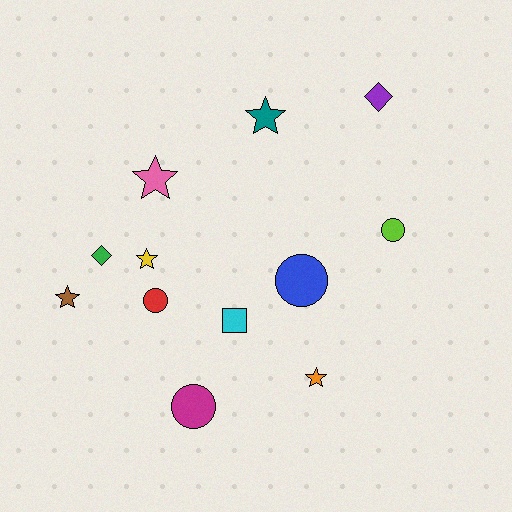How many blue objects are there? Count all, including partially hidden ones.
There is 1 blue object.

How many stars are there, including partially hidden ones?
There are 5 stars.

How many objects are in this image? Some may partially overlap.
There are 12 objects.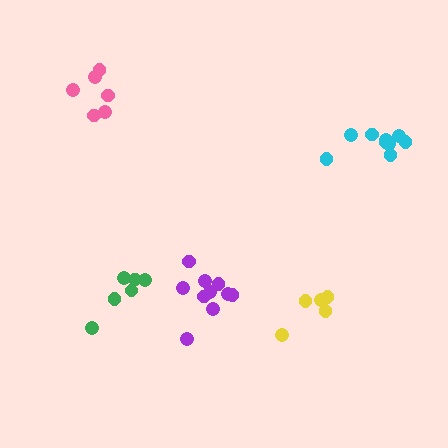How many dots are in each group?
Group 1: 10 dots, Group 2: 9 dots, Group 3: 6 dots, Group 4: 6 dots, Group 5: 5 dots (36 total).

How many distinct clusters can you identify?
There are 5 distinct clusters.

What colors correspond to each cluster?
The clusters are colored: purple, cyan, pink, green, yellow.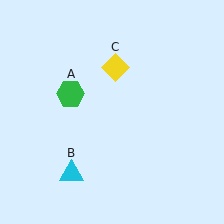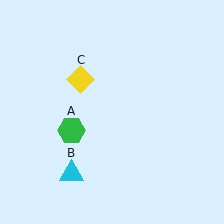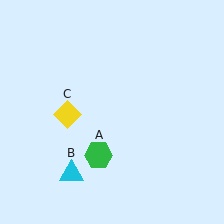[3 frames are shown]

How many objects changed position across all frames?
2 objects changed position: green hexagon (object A), yellow diamond (object C).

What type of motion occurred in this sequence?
The green hexagon (object A), yellow diamond (object C) rotated counterclockwise around the center of the scene.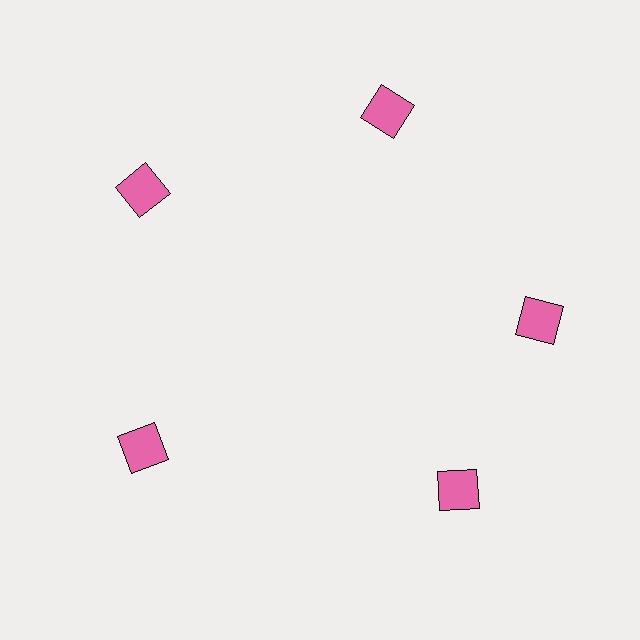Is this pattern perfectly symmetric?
No. The 5 pink squares are arranged in a ring, but one element near the 5 o'clock position is rotated out of alignment along the ring, breaking the 5-fold rotational symmetry.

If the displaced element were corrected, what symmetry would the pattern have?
It would have 5-fold rotational symmetry — the pattern would map onto itself every 72 degrees.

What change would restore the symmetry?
The symmetry would be restored by rotating it back into even spacing with its neighbors so that all 5 squares sit at equal angles and equal distance from the center.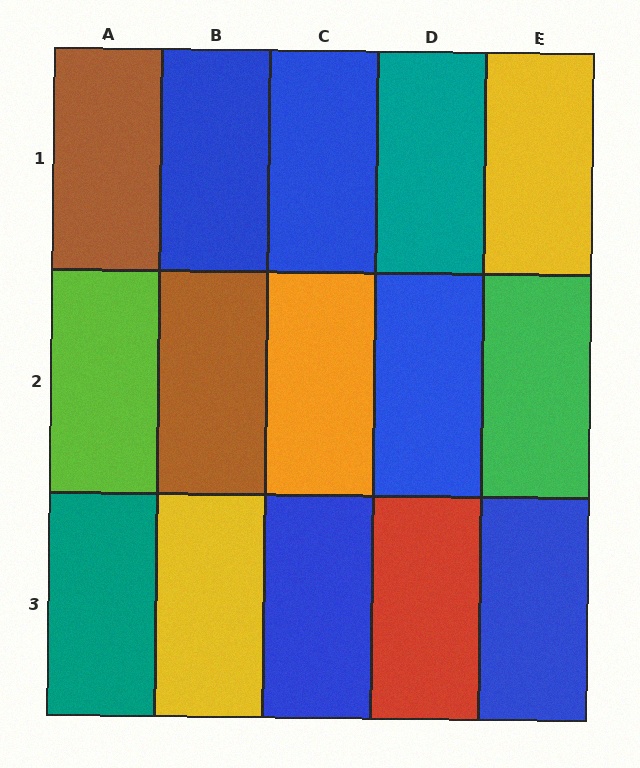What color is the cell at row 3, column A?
Teal.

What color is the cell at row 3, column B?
Yellow.